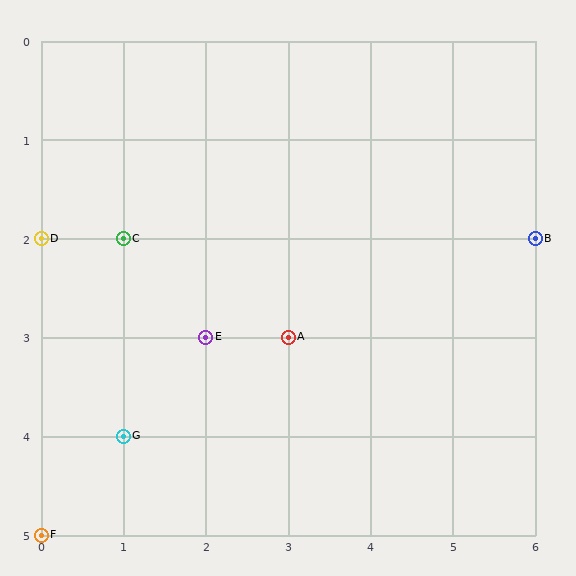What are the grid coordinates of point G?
Point G is at grid coordinates (1, 4).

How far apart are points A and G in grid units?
Points A and G are 2 columns and 1 row apart (about 2.2 grid units diagonally).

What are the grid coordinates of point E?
Point E is at grid coordinates (2, 3).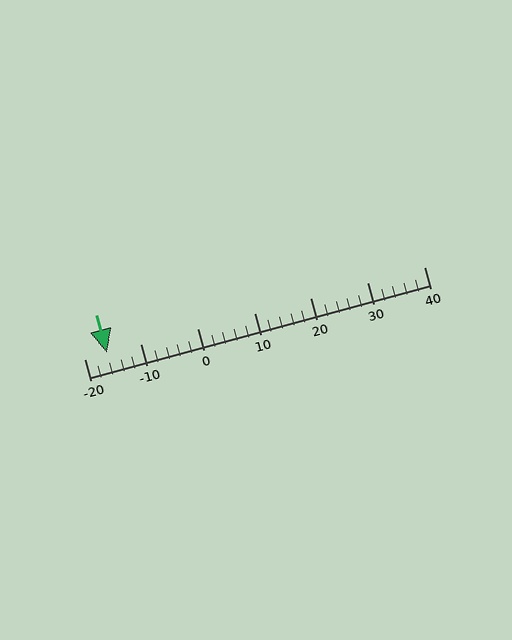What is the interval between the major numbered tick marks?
The major tick marks are spaced 10 units apart.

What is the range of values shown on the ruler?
The ruler shows values from -20 to 40.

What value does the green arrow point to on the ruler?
The green arrow points to approximately -16.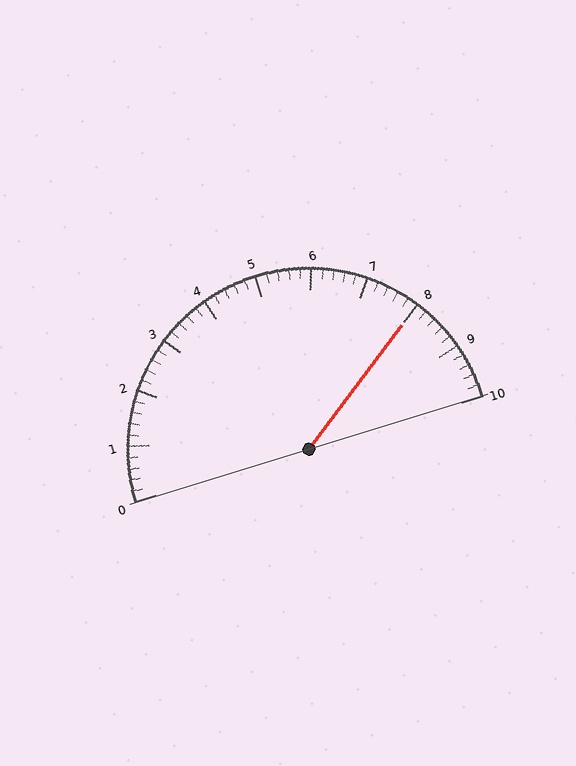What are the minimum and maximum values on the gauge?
The gauge ranges from 0 to 10.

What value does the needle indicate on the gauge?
The needle indicates approximately 8.0.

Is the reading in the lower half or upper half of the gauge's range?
The reading is in the upper half of the range (0 to 10).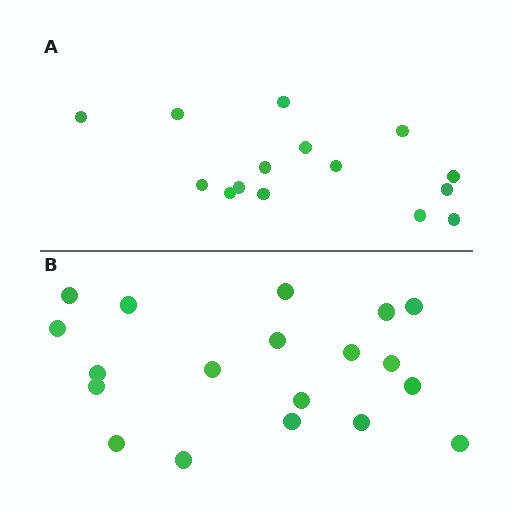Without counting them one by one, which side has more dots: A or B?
Region B (the bottom region) has more dots.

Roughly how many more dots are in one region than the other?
Region B has about 4 more dots than region A.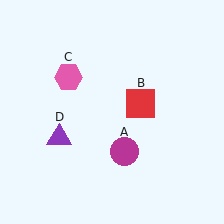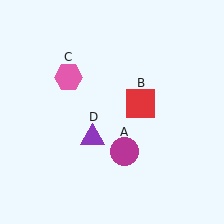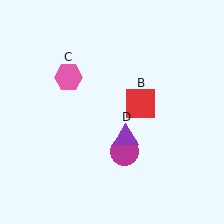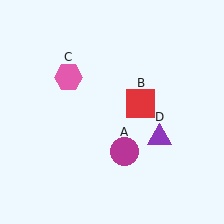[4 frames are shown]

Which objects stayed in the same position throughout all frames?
Magenta circle (object A) and red square (object B) and pink hexagon (object C) remained stationary.